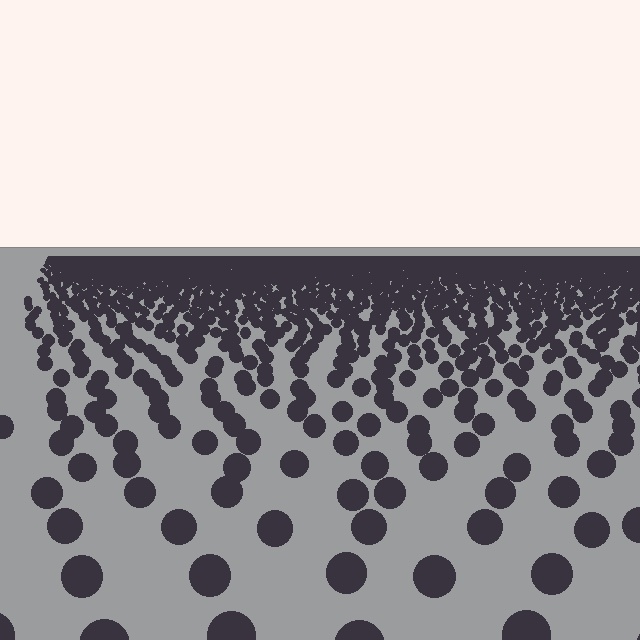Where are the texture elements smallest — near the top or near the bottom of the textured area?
Near the top.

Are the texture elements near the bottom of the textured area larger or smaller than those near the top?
Larger. Near the bottom, elements are closer to the viewer and appear at a bigger on-screen size.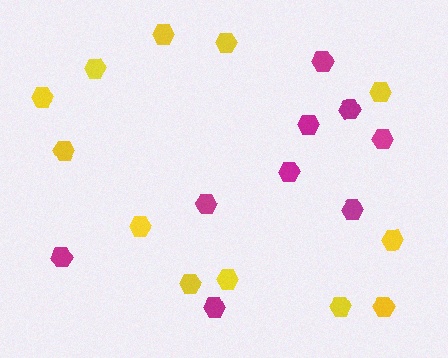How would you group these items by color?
There are 2 groups: one group of magenta hexagons (9) and one group of yellow hexagons (12).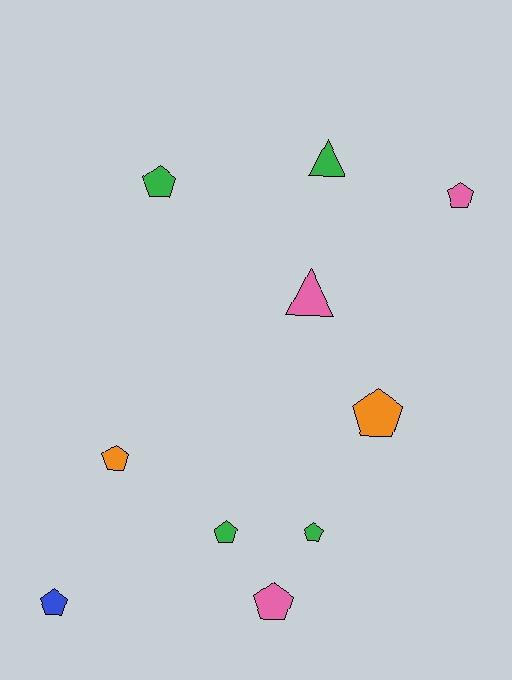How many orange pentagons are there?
There are 2 orange pentagons.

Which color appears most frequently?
Green, with 4 objects.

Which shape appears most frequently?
Pentagon, with 8 objects.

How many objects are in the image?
There are 10 objects.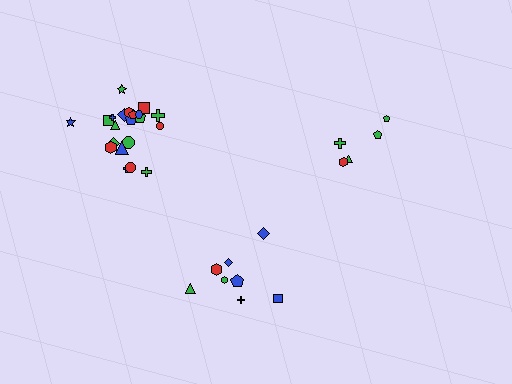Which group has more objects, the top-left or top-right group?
The top-left group.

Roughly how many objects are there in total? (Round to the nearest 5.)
Roughly 35 objects in total.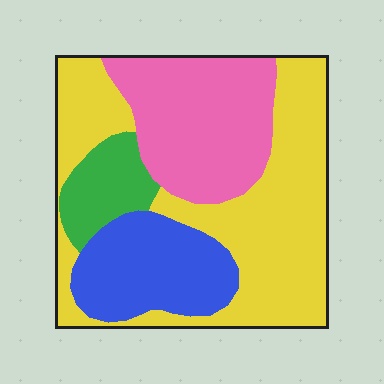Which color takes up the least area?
Green, at roughly 10%.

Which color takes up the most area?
Yellow, at roughly 45%.